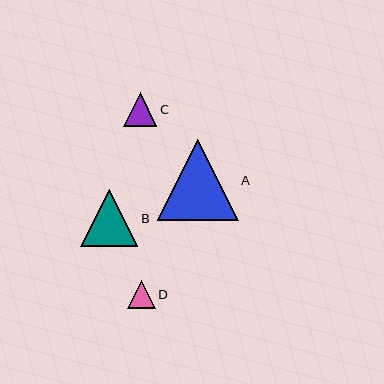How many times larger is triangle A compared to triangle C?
Triangle A is approximately 2.4 times the size of triangle C.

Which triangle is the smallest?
Triangle D is the smallest with a size of approximately 28 pixels.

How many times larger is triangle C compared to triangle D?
Triangle C is approximately 1.2 times the size of triangle D.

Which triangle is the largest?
Triangle A is the largest with a size of approximately 81 pixels.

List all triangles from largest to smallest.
From largest to smallest: A, B, C, D.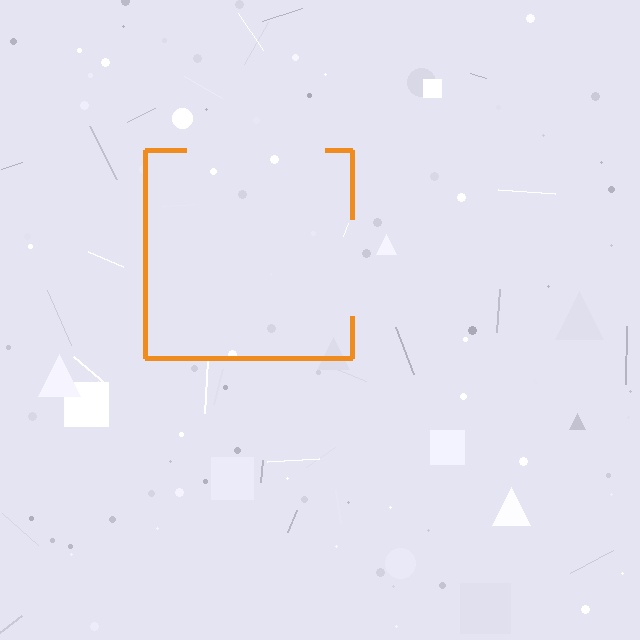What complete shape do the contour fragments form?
The contour fragments form a square.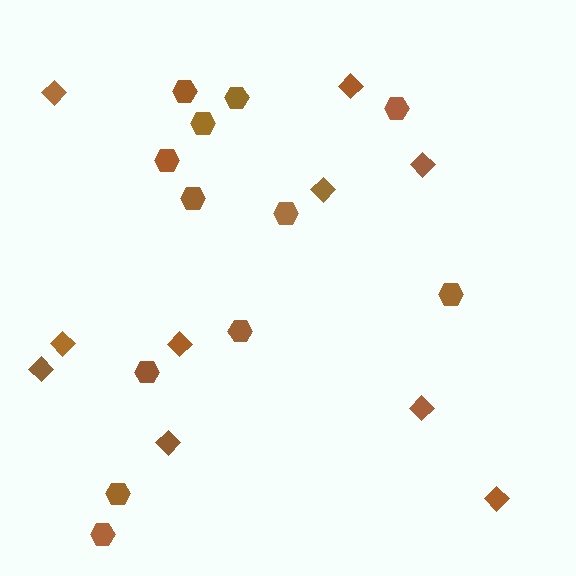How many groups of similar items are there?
There are 2 groups: one group of diamonds (10) and one group of hexagons (12).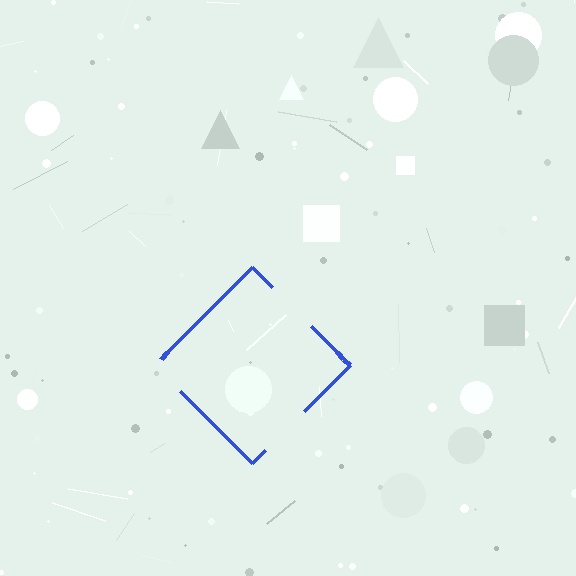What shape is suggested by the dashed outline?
The dashed outline suggests a diamond.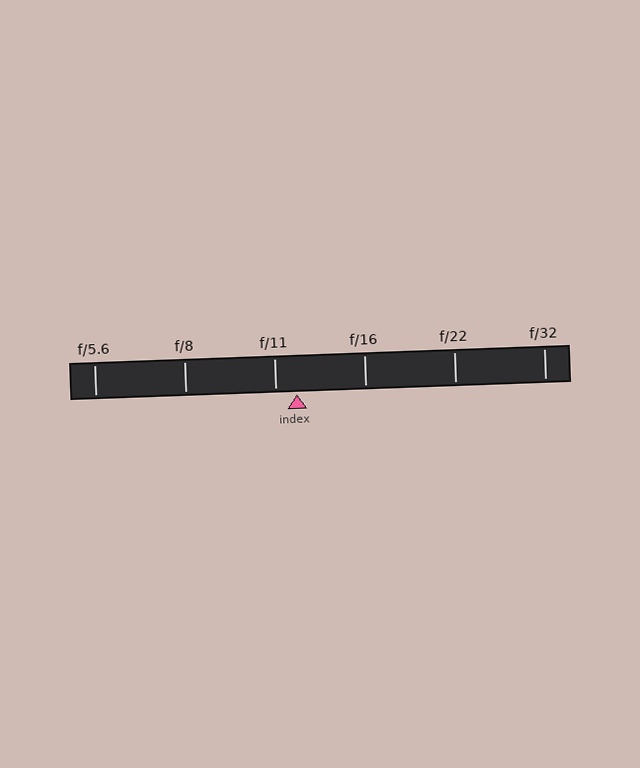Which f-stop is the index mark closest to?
The index mark is closest to f/11.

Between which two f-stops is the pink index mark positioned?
The index mark is between f/11 and f/16.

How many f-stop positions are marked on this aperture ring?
There are 6 f-stop positions marked.